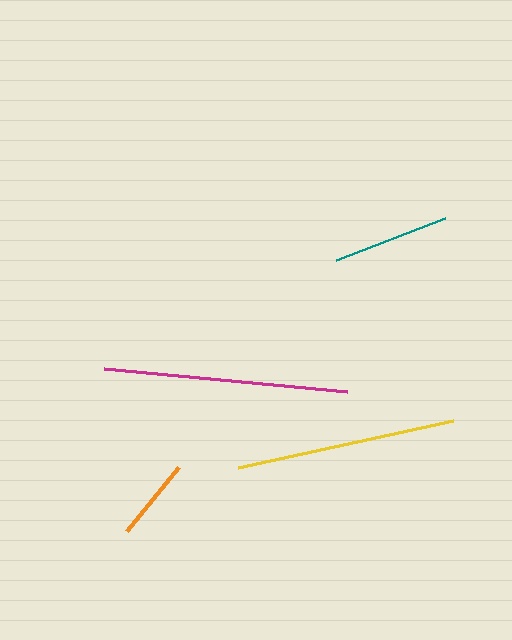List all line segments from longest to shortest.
From longest to shortest: magenta, yellow, teal, orange.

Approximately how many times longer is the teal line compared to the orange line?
The teal line is approximately 1.4 times the length of the orange line.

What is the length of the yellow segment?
The yellow segment is approximately 220 pixels long.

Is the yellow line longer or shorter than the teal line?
The yellow line is longer than the teal line.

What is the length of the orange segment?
The orange segment is approximately 82 pixels long.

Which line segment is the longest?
The magenta line is the longest at approximately 244 pixels.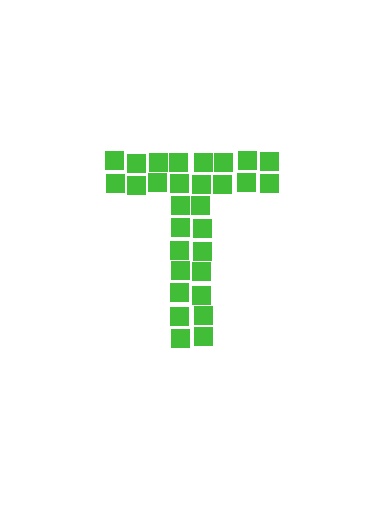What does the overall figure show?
The overall figure shows the letter T.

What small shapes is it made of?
It is made of small squares.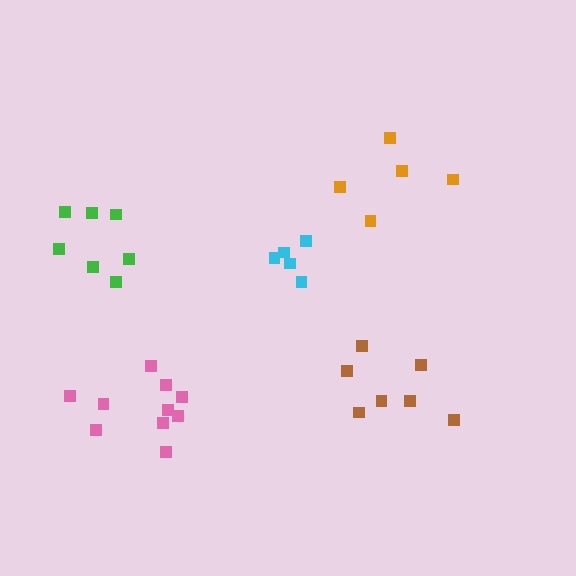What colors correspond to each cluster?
The clusters are colored: brown, green, orange, pink, cyan.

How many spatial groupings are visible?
There are 5 spatial groupings.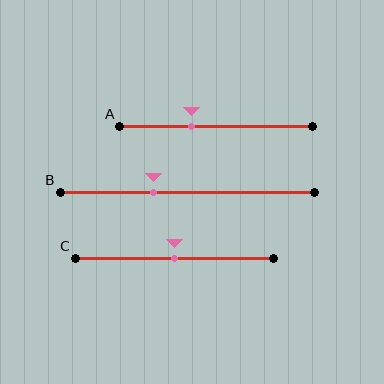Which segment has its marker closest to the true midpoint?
Segment C has its marker closest to the true midpoint.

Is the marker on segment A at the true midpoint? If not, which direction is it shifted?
No, the marker on segment A is shifted to the left by about 13% of the segment length.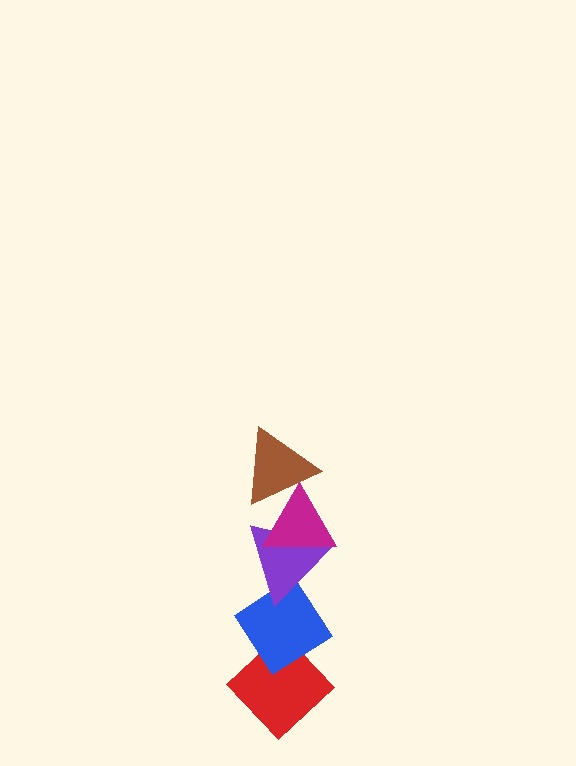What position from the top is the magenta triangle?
The magenta triangle is 2nd from the top.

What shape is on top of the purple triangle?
The magenta triangle is on top of the purple triangle.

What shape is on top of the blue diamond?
The purple triangle is on top of the blue diamond.